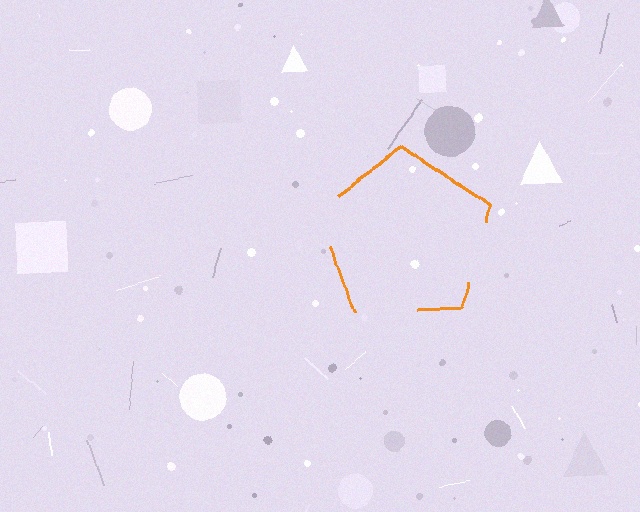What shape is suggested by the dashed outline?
The dashed outline suggests a pentagon.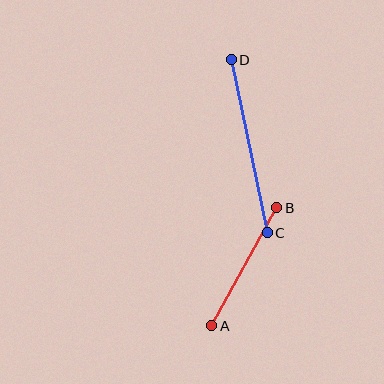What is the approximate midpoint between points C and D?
The midpoint is at approximately (249, 146) pixels.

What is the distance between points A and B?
The distance is approximately 134 pixels.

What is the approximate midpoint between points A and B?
The midpoint is at approximately (244, 267) pixels.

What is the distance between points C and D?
The distance is approximately 177 pixels.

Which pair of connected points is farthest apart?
Points C and D are farthest apart.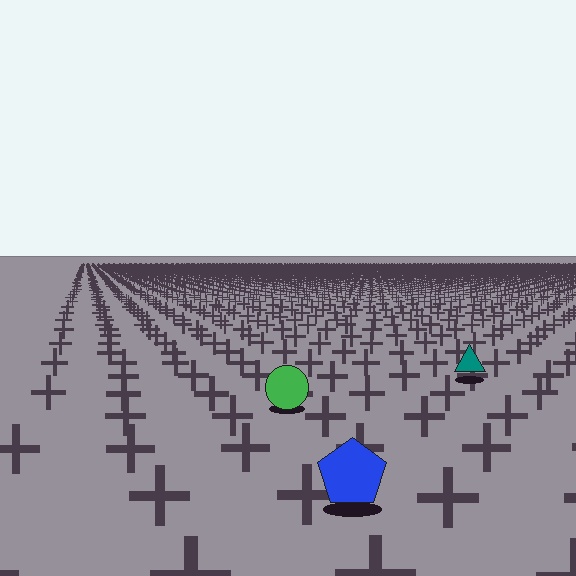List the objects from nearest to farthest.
From nearest to farthest: the blue pentagon, the green circle, the teal triangle.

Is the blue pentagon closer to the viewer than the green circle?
Yes. The blue pentagon is closer — you can tell from the texture gradient: the ground texture is coarser near it.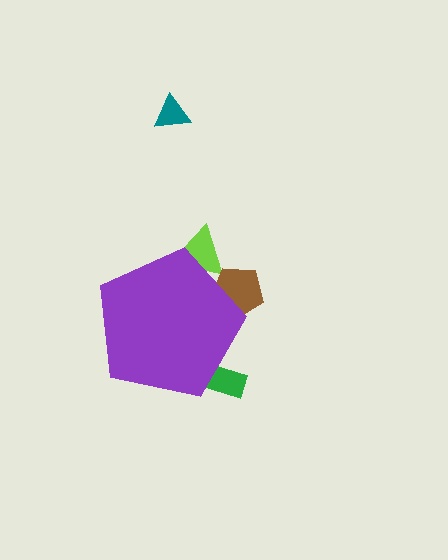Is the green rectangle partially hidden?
Yes, the green rectangle is partially hidden behind the purple pentagon.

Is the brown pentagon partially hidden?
Yes, the brown pentagon is partially hidden behind the purple pentagon.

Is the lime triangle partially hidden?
Yes, the lime triangle is partially hidden behind the purple pentagon.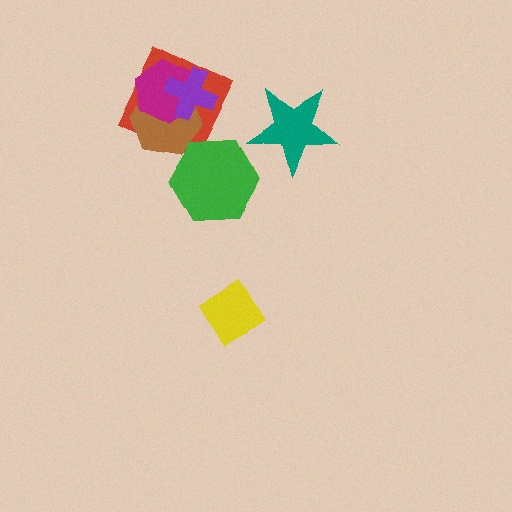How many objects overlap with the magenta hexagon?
3 objects overlap with the magenta hexagon.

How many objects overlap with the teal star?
0 objects overlap with the teal star.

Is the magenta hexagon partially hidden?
Yes, it is partially covered by another shape.